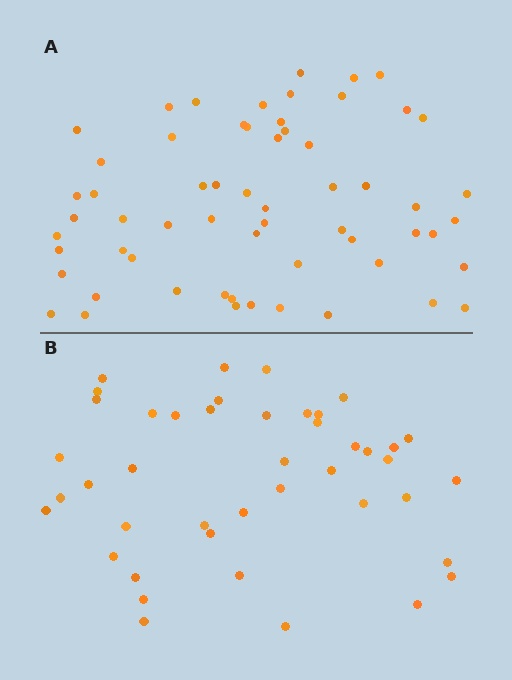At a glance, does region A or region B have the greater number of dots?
Region A (the top region) has more dots.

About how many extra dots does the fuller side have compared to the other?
Region A has approximately 15 more dots than region B.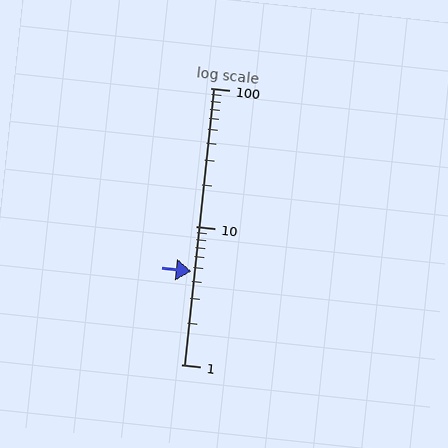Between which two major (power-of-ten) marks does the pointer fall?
The pointer is between 1 and 10.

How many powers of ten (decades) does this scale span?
The scale spans 2 decades, from 1 to 100.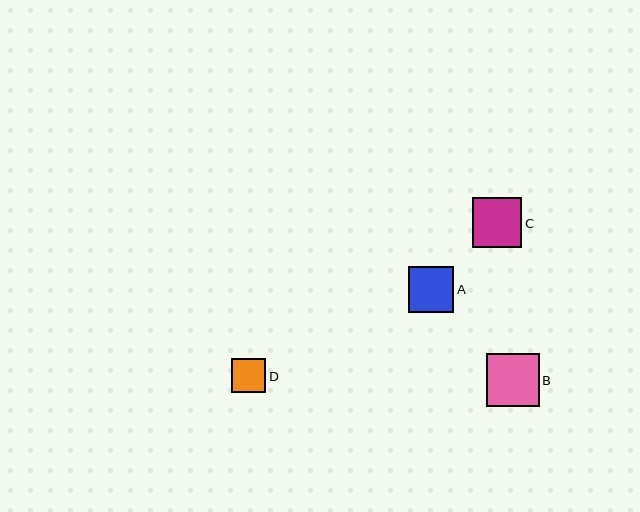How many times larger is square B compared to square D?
Square B is approximately 1.5 times the size of square D.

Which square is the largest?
Square B is the largest with a size of approximately 53 pixels.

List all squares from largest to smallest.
From largest to smallest: B, C, A, D.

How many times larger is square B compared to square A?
Square B is approximately 1.1 times the size of square A.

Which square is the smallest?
Square D is the smallest with a size of approximately 34 pixels.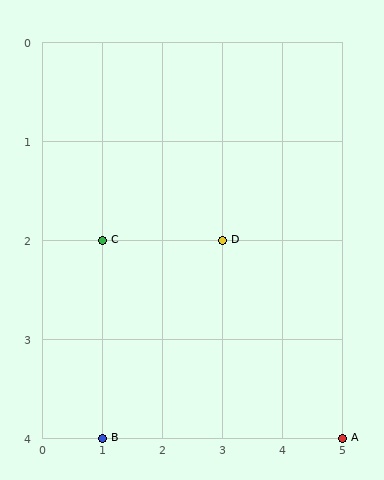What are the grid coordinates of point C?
Point C is at grid coordinates (1, 2).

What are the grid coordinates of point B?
Point B is at grid coordinates (1, 4).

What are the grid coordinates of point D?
Point D is at grid coordinates (3, 2).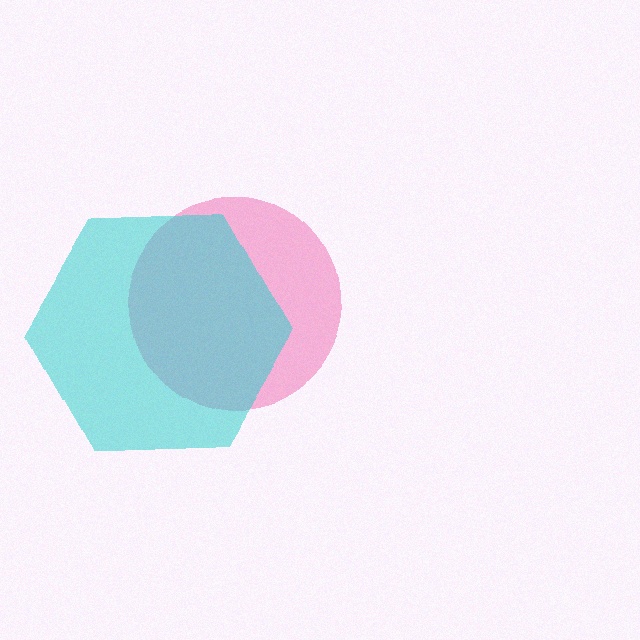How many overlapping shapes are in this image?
There are 2 overlapping shapes in the image.